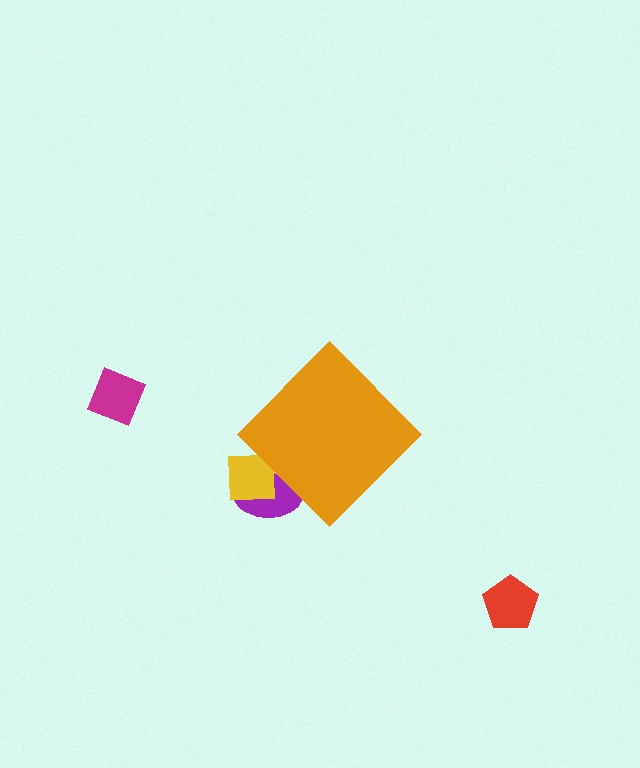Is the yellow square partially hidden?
Yes, the yellow square is partially hidden behind the orange diamond.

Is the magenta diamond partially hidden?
No, the magenta diamond is fully visible.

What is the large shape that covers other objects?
An orange diamond.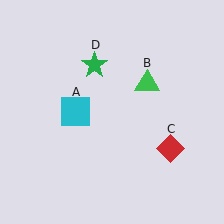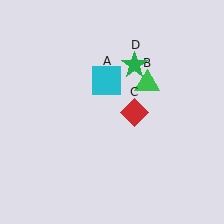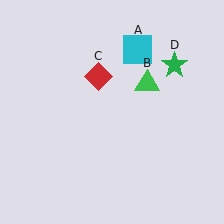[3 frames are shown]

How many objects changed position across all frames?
3 objects changed position: cyan square (object A), red diamond (object C), green star (object D).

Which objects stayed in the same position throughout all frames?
Green triangle (object B) remained stationary.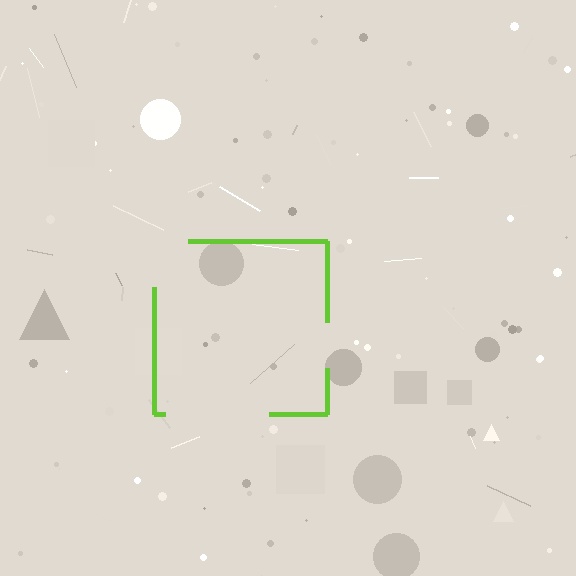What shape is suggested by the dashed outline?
The dashed outline suggests a square.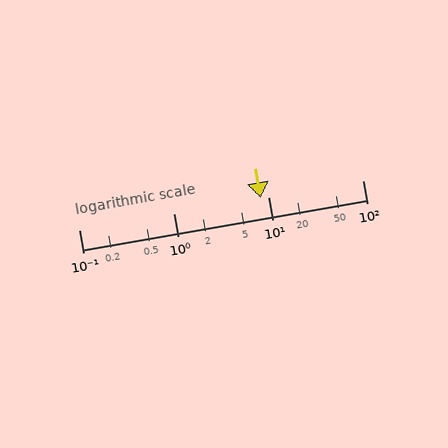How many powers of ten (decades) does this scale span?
The scale spans 3 decades, from 0.1 to 100.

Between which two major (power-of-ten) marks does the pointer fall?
The pointer is between 1 and 10.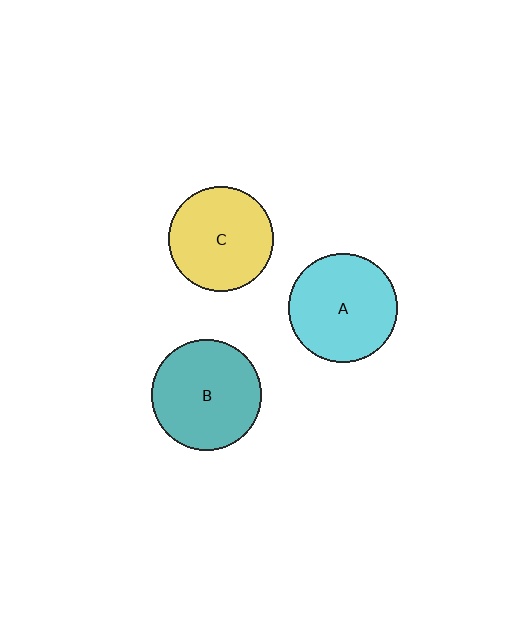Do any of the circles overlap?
No, none of the circles overlap.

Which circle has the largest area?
Circle B (teal).